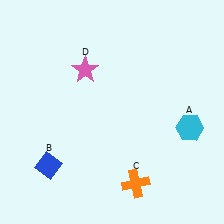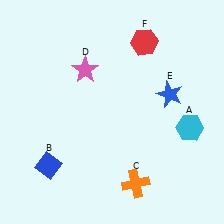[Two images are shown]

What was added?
A blue star (E), a red hexagon (F) were added in Image 2.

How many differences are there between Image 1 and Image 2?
There are 2 differences between the two images.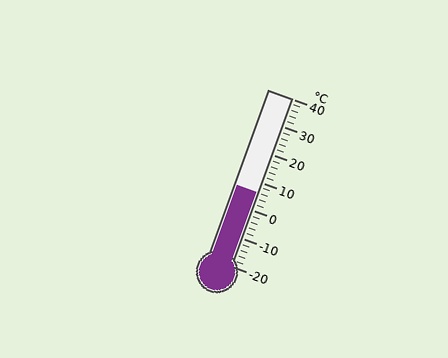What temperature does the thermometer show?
The thermometer shows approximately 6°C.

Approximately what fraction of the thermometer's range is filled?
The thermometer is filled to approximately 45% of its range.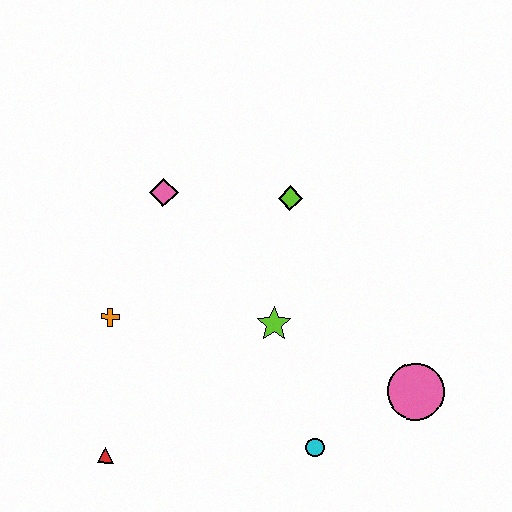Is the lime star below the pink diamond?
Yes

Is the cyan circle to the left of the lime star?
No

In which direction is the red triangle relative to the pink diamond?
The red triangle is below the pink diamond.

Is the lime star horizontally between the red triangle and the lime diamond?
Yes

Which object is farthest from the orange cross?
The pink circle is farthest from the orange cross.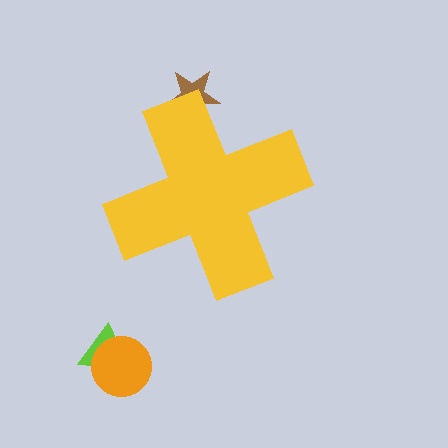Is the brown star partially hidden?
Yes, the brown star is partially hidden behind the yellow cross.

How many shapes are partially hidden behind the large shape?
1 shape is partially hidden.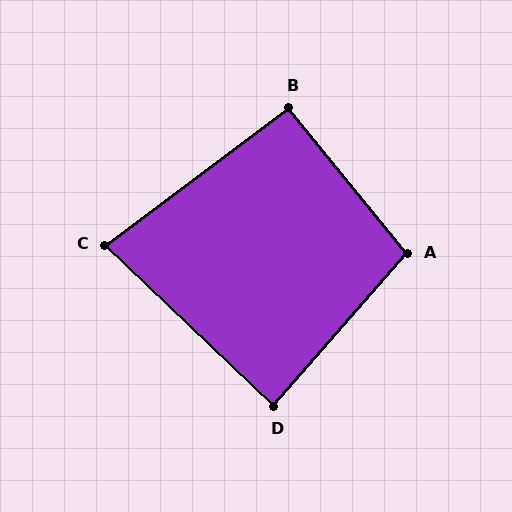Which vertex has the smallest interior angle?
C, at approximately 80 degrees.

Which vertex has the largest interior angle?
A, at approximately 100 degrees.